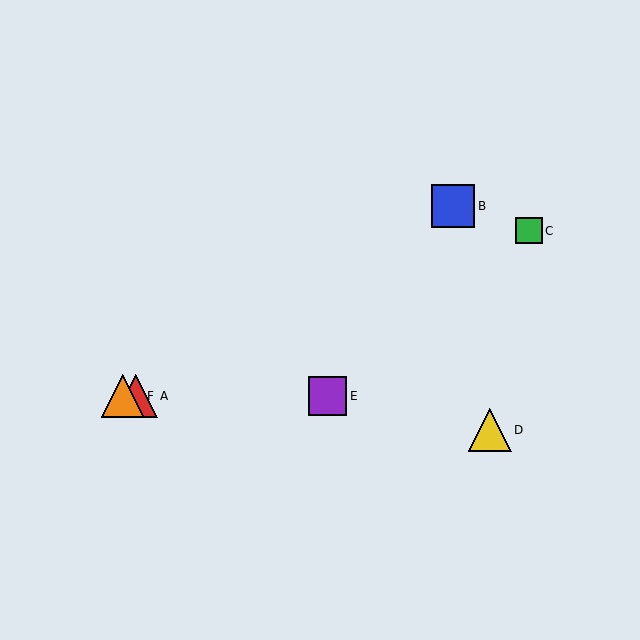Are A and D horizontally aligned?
No, A is at y≈396 and D is at y≈430.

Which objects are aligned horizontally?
Objects A, E, F are aligned horizontally.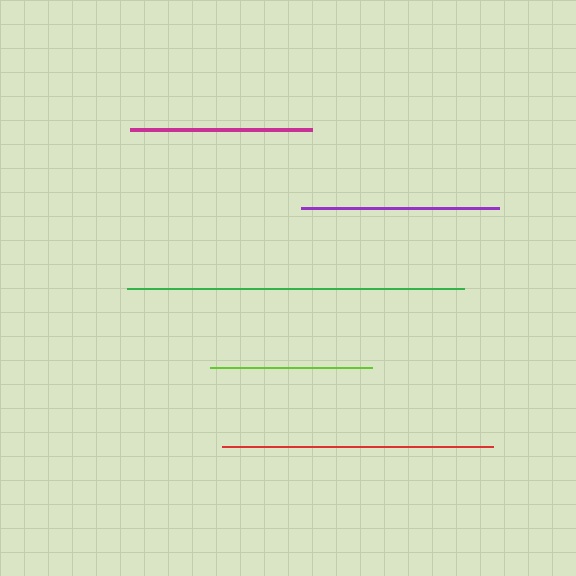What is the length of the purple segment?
The purple segment is approximately 198 pixels long.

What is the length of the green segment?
The green segment is approximately 336 pixels long.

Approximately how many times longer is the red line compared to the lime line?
The red line is approximately 1.7 times the length of the lime line.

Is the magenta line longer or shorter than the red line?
The red line is longer than the magenta line.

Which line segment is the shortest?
The lime line is the shortest at approximately 162 pixels.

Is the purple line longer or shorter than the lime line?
The purple line is longer than the lime line.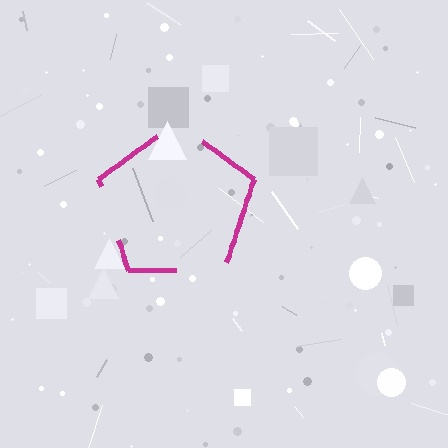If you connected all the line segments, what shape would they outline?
They would outline a pentagon.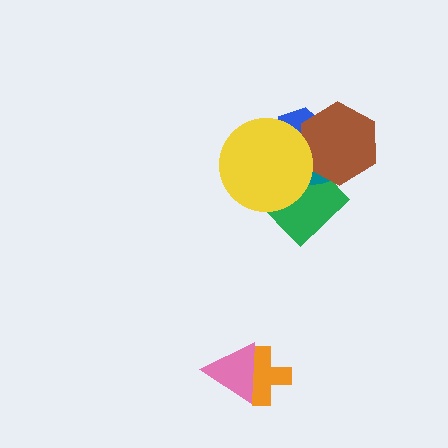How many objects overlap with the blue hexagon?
4 objects overlap with the blue hexagon.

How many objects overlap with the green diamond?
4 objects overlap with the green diamond.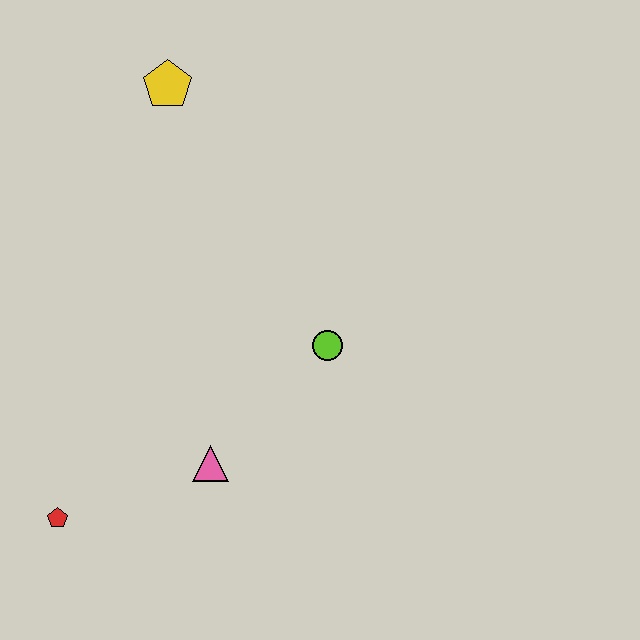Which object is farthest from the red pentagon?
The yellow pentagon is farthest from the red pentagon.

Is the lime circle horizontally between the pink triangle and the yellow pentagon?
No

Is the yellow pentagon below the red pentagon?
No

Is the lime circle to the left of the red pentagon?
No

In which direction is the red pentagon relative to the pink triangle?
The red pentagon is to the left of the pink triangle.